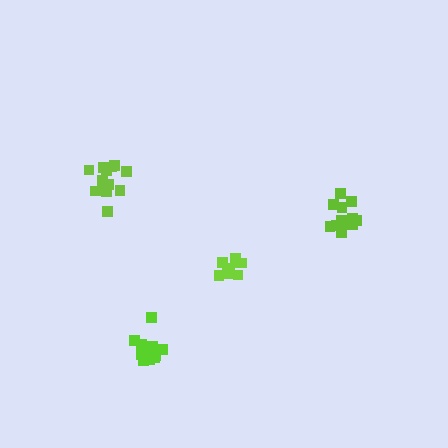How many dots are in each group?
Group 1: 9 dots, Group 2: 13 dots, Group 3: 13 dots, Group 4: 13 dots (48 total).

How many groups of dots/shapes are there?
There are 4 groups.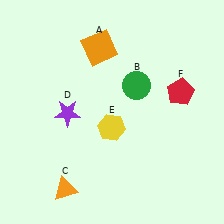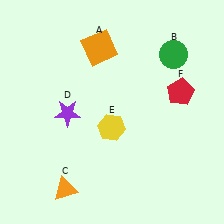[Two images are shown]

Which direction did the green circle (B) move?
The green circle (B) moved right.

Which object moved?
The green circle (B) moved right.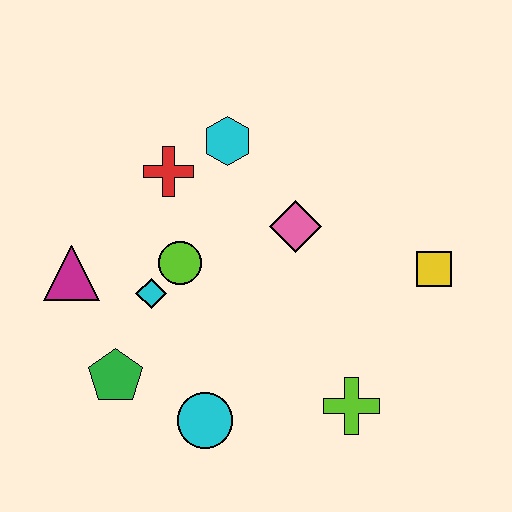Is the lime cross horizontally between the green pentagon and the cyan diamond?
No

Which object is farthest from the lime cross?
The magenta triangle is farthest from the lime cross.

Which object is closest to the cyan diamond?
The lime circle is closest to the cyan diamond.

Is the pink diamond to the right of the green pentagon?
Yes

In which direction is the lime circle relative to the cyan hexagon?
The lime circle is below the cyan hexagon.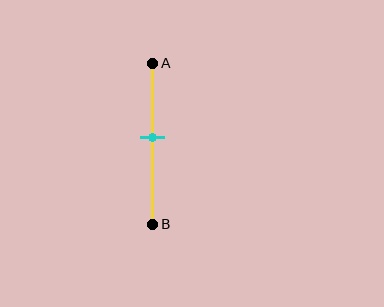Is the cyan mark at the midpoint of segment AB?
No, the mark is at about 45% from A, not at the 50% midpoint.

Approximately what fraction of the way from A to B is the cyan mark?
The cyan mark is approximately 45% of the way from A to B.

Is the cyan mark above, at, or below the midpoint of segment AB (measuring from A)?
The cyan mark is above the midpoint of segment AB.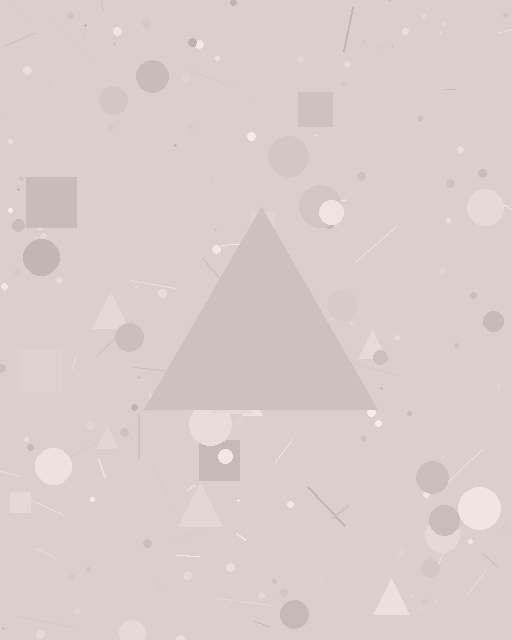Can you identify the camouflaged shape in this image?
The camouflaged shape is a triangle.